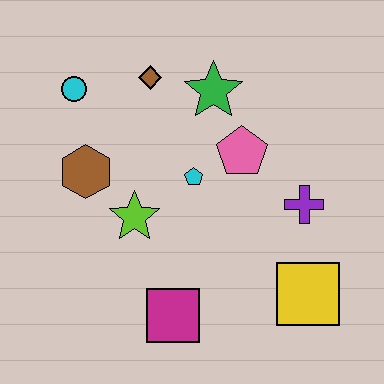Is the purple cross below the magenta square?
No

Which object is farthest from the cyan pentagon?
The yellow square is farthest from the cyan pentagon.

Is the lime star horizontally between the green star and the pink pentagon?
No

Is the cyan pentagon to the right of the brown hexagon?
Yes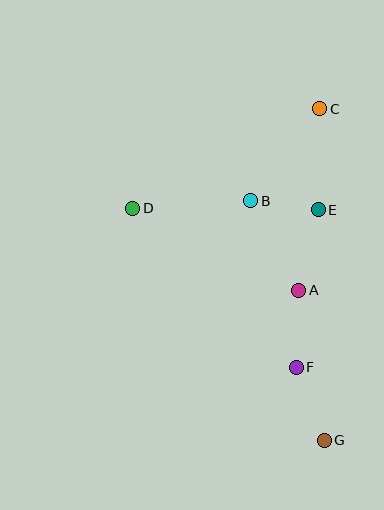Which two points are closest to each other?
Points B and E are closest to each other.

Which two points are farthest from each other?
Points C and G are farthest from each other.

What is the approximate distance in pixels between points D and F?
The distance between D and F is approximately 228 pixels.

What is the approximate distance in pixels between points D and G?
The distance between D and G is approximately 300 pixels.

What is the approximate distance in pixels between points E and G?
The distance between E and G is approximately 230 pixels.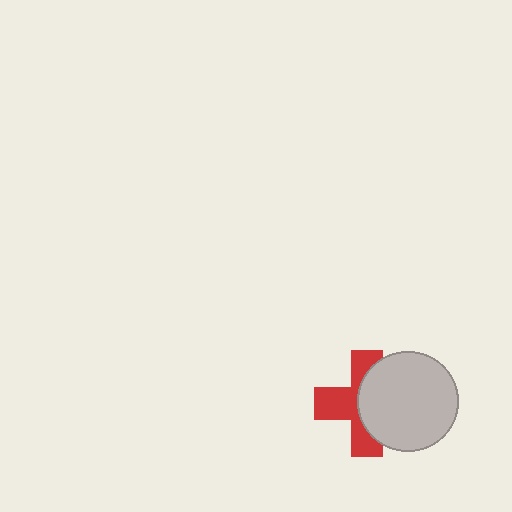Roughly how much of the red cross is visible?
About half of it is visible (roughly 52%).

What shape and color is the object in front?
The object in front is a light gray circle.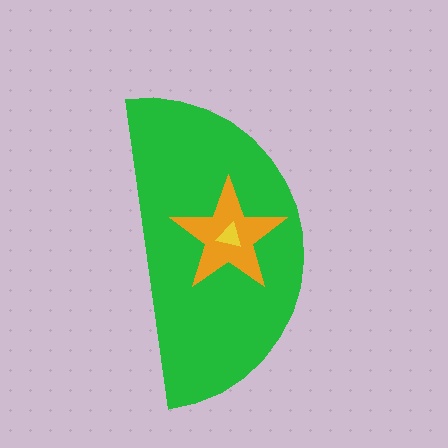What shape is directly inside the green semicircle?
The orange star.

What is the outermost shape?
The green semicircle.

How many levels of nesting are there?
3.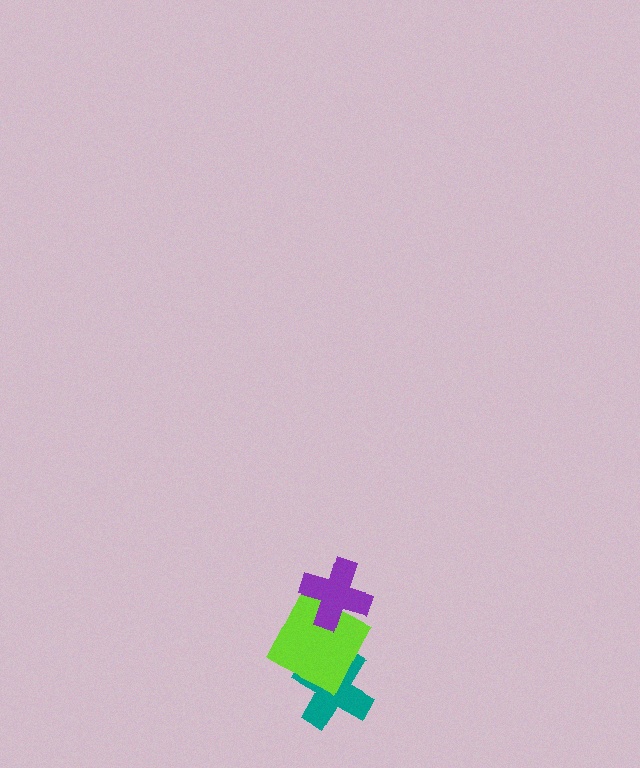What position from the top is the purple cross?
The purple cross is 1st from the top.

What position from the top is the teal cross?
The teal cross is 3rd from the top.